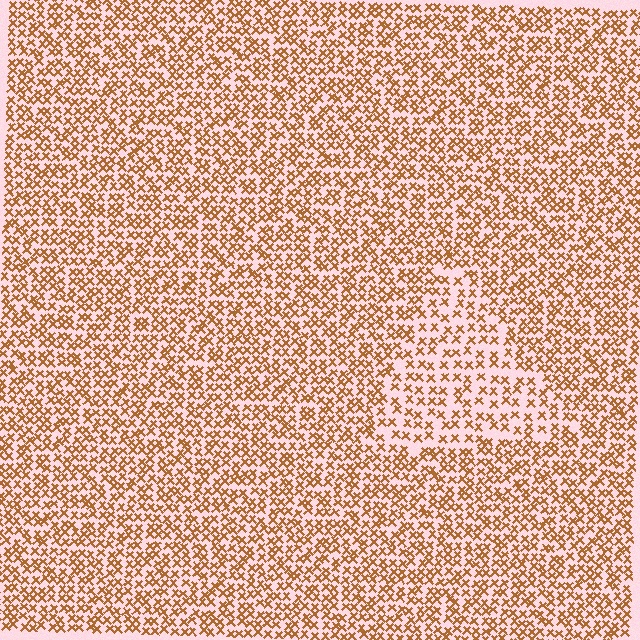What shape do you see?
I see a triangle.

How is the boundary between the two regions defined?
The boundary is defined by a change in element density (approximately 1.7x ratio). All elements are the same color, size, and shape.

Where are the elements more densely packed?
The elements are more densely packed outside the triangle boundary.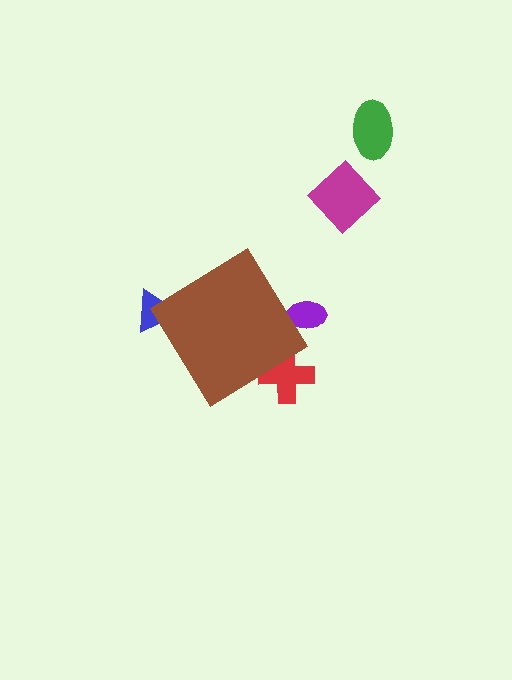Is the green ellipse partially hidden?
No, the green ellipse is fully visible.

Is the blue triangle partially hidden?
Yes, the blue triangle is partially hidden behind the brown diamond.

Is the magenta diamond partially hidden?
No, the magenta diamond is fully visible.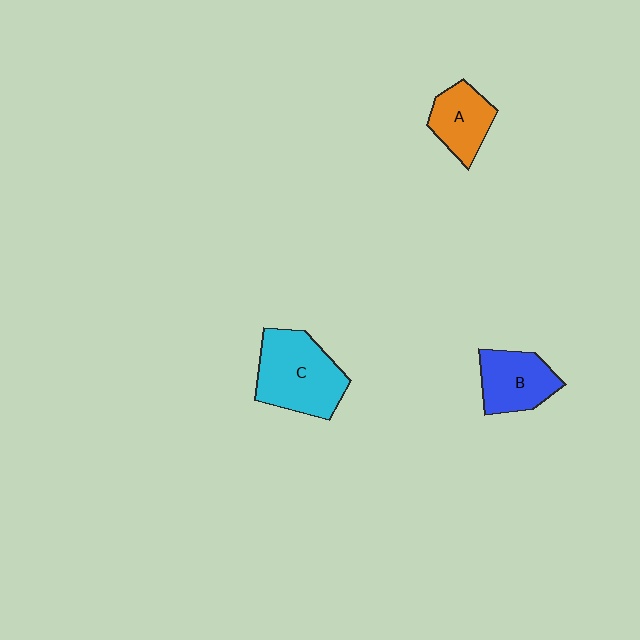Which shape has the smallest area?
Shape A (orange).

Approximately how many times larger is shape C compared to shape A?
Approximately 1.7 times.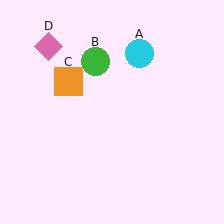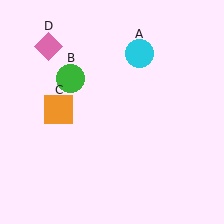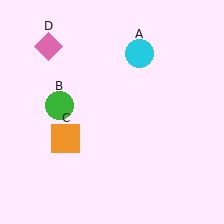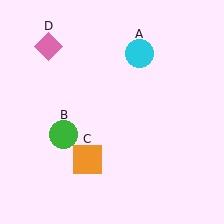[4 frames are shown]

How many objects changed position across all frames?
2 objects changed position: green circle (object B), orange square (object C).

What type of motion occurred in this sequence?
The green circle (object B), orange square (object C) rotated counterclockwise around the center of the scene.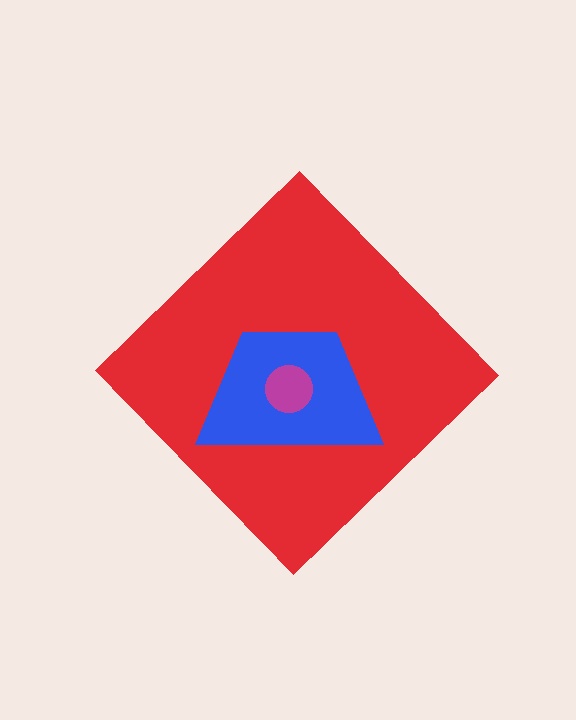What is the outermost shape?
The red diamond.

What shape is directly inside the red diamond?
The blue trapezoid.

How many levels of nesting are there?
3.